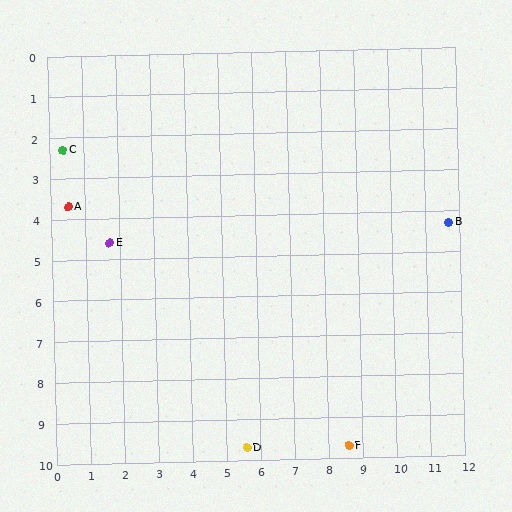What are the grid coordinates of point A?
Point A is at approximately (0.5, 3.7).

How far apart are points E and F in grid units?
Points E and F are about 8.6 grid units apart.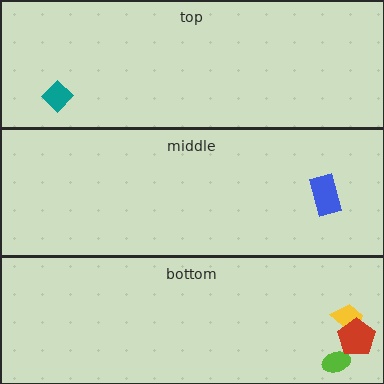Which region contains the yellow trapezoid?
The bottom region.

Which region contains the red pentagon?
The bottom region.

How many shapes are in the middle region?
1.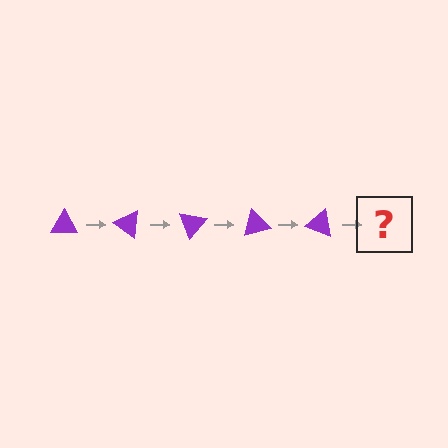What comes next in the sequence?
The next element should be a purple triangle rotated 175 degrees.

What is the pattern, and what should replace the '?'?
The pattern is that the triangle rotates 35 degrees each step. The '?' should be a purple triangle rotated 175 degrees.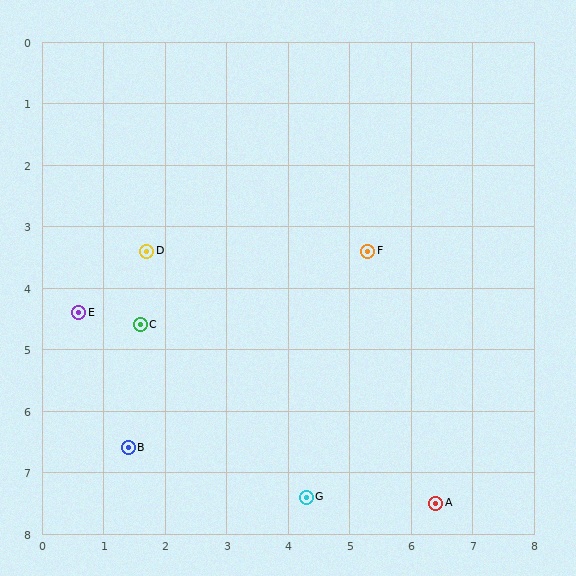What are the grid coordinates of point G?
Point G is at approximately (4.3, 7.4).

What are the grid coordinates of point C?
Point C is at approximately (1.6, 4.6).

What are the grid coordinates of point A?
Point A is at approximately (6.4, 7.5).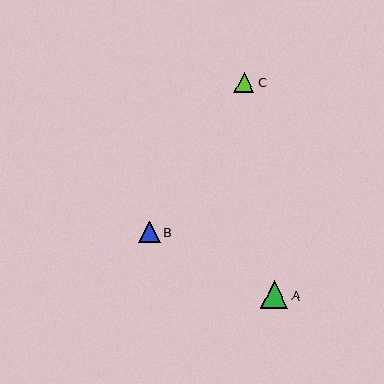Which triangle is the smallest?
Triangle C is the smallest with a size of approximately 20 pixels.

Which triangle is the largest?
Triangle A is the largest with a size of approximately 28 pixels.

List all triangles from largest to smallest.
From largest to smallest: A, B, C.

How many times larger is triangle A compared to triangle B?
Triangle A is approximately 1.3 times the size of triangle B.